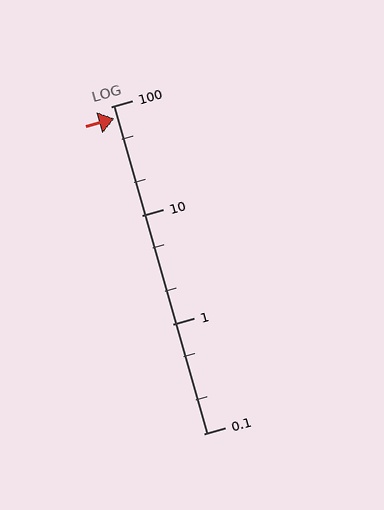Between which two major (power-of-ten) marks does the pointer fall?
The pointer is between 10 and 100.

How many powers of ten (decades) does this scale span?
The scale spans 3 decades, from 0.1 to 100.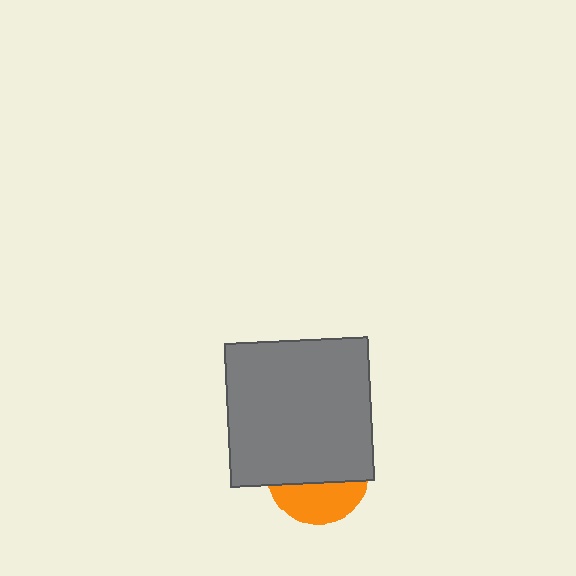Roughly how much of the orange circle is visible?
A small part of it is visible (roughly 37%).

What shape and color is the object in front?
The object in front is a gray square.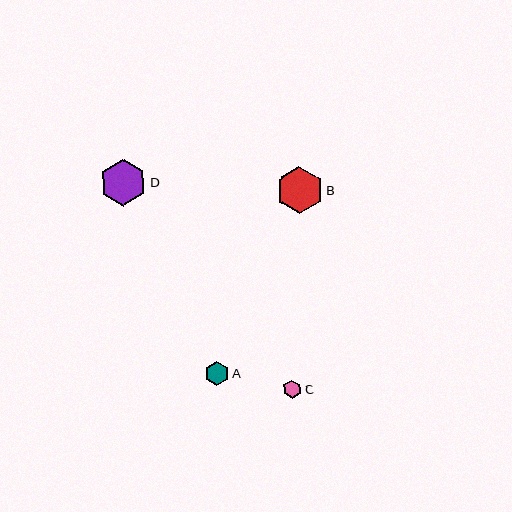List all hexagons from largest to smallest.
From largest to smallest: B, D, A, C.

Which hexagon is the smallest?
Hexagon C is the smallest with a size of approximately 18 pixels.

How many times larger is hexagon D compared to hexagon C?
Hexagon D is approximately 2.6 times the size of hexagon C.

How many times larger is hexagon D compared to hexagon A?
Hexagon D is approximately 1.9 times the size of hexagon A.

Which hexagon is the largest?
Hexagon B is the largest with a size of approximately 47 pixels.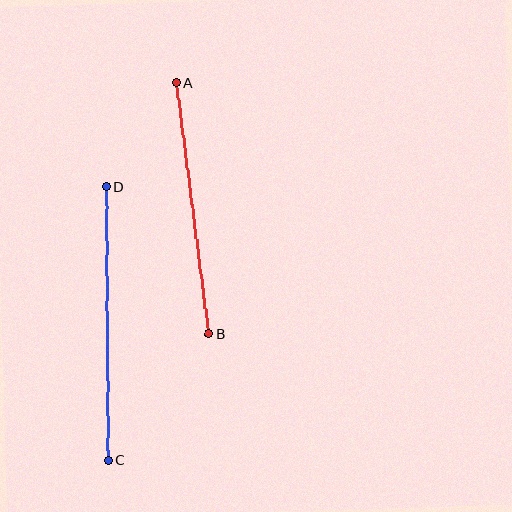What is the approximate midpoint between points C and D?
The midpoint is at approximately (107, 324) pixels.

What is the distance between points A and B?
The distance is approximately 253 pixels.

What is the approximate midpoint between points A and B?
The midpoint is at approximately (192, 209) pixels.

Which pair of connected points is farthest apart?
Points C and D are farthest apart.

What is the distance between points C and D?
The distance is approximately 274 pixels.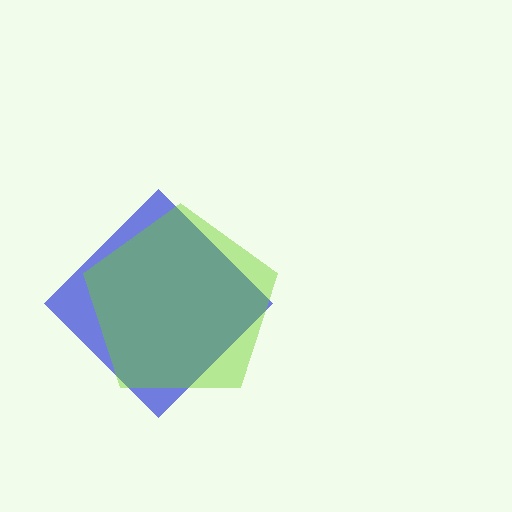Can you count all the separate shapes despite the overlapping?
Yes, there are 2 separate shapes.